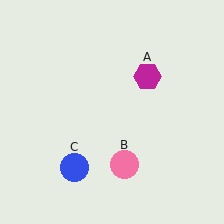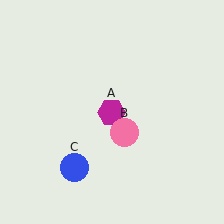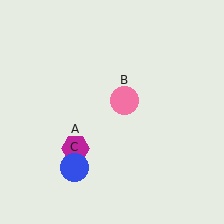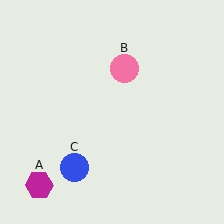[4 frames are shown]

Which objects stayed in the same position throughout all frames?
Blue circle (object C) remained stationary.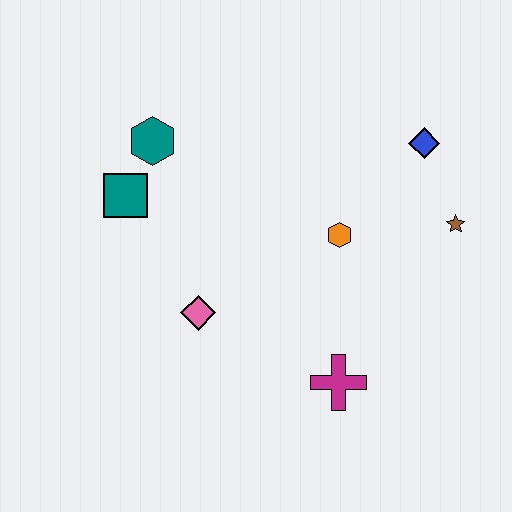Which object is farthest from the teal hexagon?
The brown star is farthest from the teal hexagon.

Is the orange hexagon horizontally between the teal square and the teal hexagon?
No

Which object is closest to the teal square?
The teal hexagon is closest to the teal square.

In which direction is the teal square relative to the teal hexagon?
The teal square is below the teal hexagon.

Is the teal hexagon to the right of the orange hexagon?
No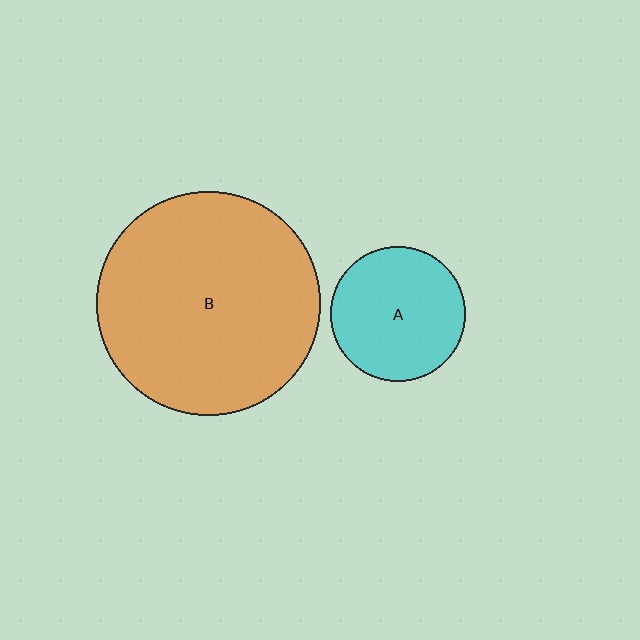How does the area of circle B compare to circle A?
Approximately 2.7 times.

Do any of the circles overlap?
No, none of the circles overlap.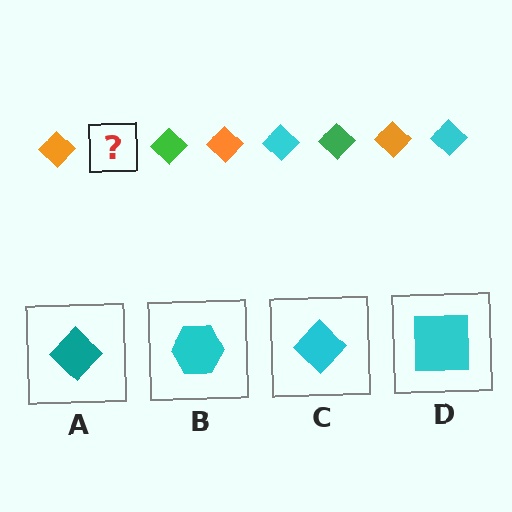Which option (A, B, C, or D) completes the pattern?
C.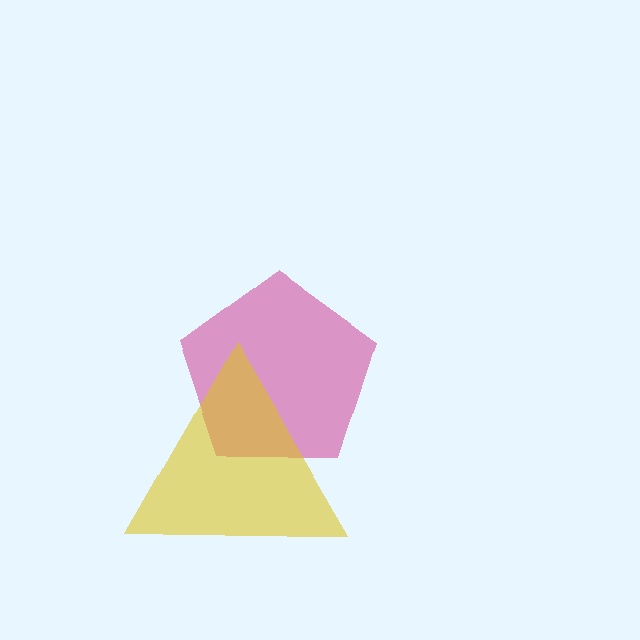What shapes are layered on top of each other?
The layered shapes are: a magenta pentagon, a yellow triangle.